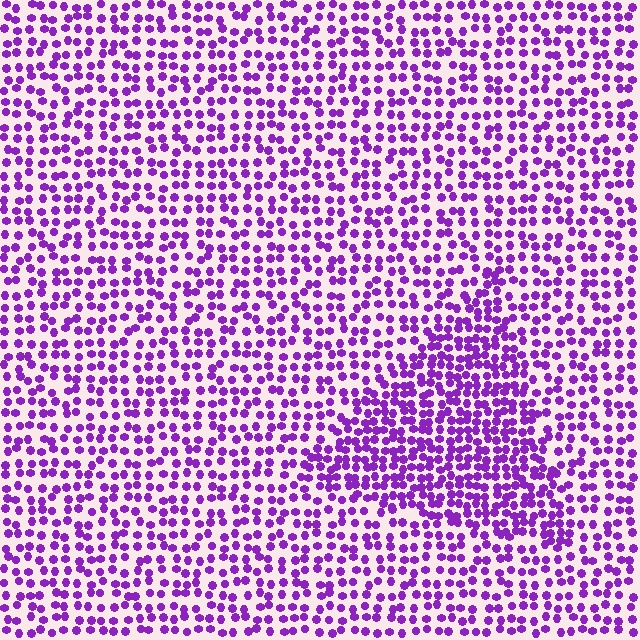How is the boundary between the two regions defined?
The boundary is defined by a change in element density (approximately 1.7x ratio). All elements are the same color, size, and shape.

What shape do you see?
I see a triangle.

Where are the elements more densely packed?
The elements are more densely packed inside the triangle boundary.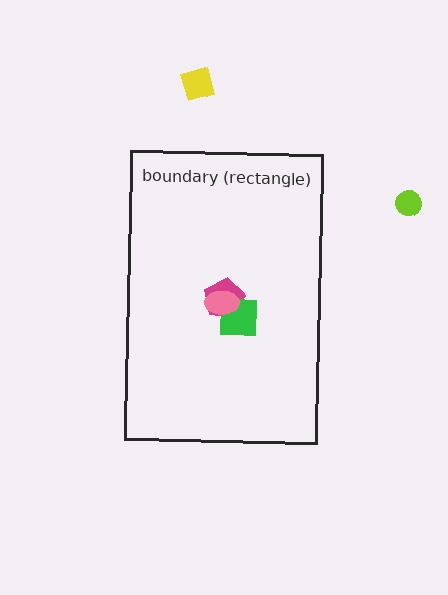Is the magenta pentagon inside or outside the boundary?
Inside.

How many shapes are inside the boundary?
3 inside, 2 outside.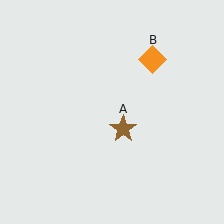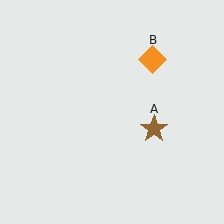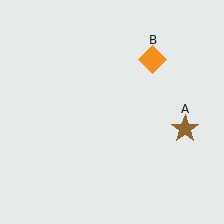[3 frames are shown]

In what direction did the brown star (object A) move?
The brown star (object A) moved right.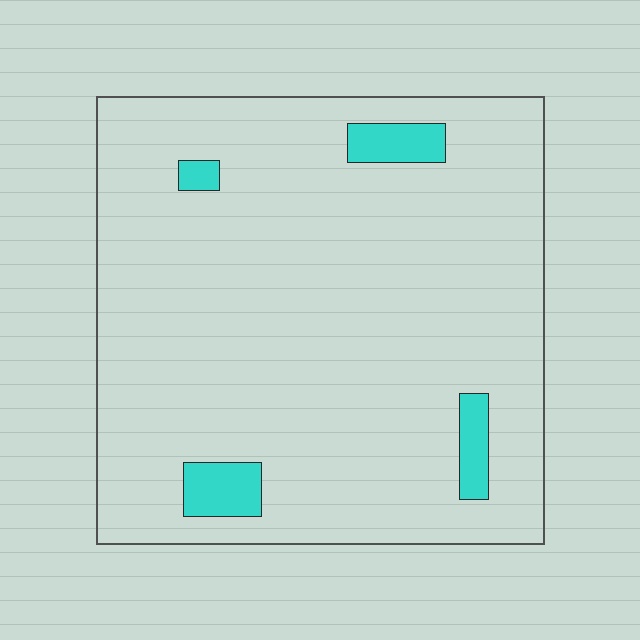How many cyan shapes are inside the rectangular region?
4.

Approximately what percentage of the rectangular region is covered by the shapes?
Approximately 5%.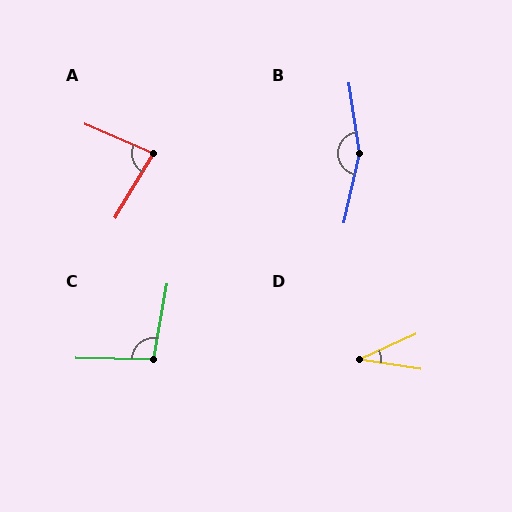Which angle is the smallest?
D, at approximately 33 degrees.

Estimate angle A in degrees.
Approximately 83 degrees.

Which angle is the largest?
B, at approximately 159 degrees.